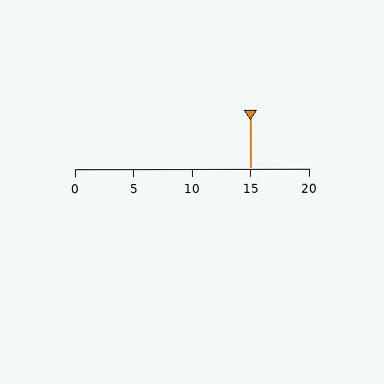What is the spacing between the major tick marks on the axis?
The major ticks are spaced 5 apart.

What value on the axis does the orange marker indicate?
The marker indicates approximately 15.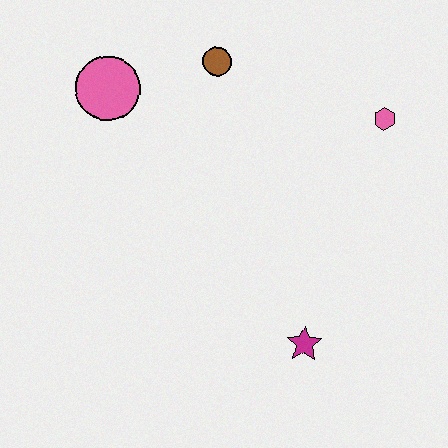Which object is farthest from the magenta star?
The pink circle is farthest from the magenta star.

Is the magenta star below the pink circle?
Yes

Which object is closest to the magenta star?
The pink hexagon is closest to the magenta star.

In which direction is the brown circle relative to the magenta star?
The brown circle is above the magenta star.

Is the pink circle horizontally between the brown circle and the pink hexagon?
No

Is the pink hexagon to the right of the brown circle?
Yes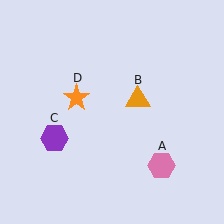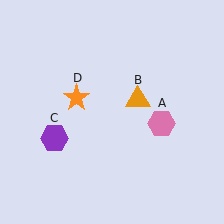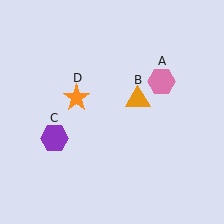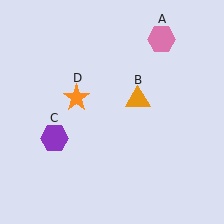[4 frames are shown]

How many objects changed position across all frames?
1 object changed position: pink hexagon (object A).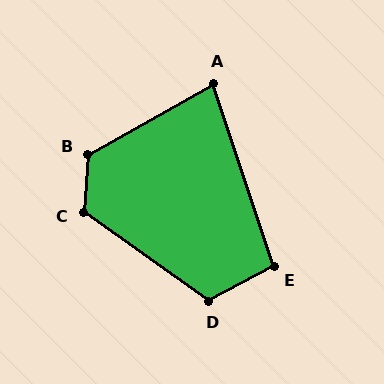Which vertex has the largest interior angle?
B, at approximately 124 degrees.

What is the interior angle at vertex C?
Approximately 121 degrees (obtuse).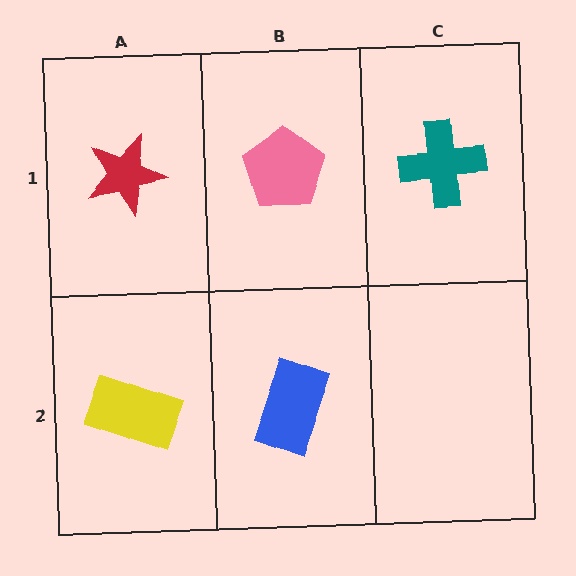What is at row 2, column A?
A yellow rectangle.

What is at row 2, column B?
A blue rectangle.